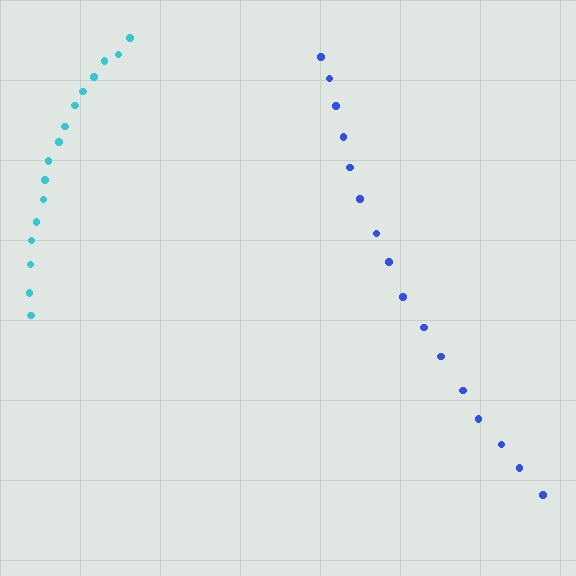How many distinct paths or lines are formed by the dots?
There are 2 distinct paths.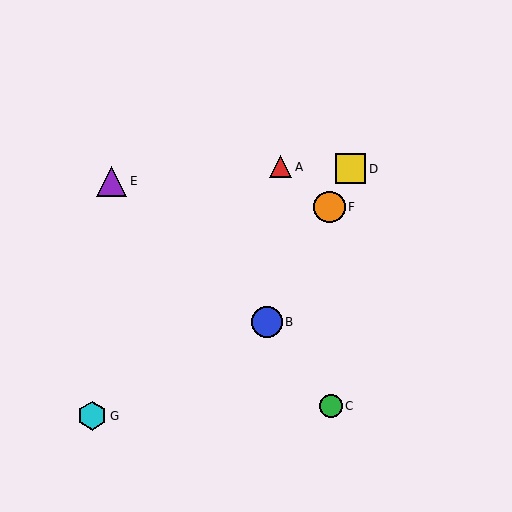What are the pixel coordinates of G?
Object G is at (92, 416).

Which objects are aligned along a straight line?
Objects B, D, F are aligned along a straight line.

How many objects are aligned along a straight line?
3 objects (B, D, F) are aligned along a straight line.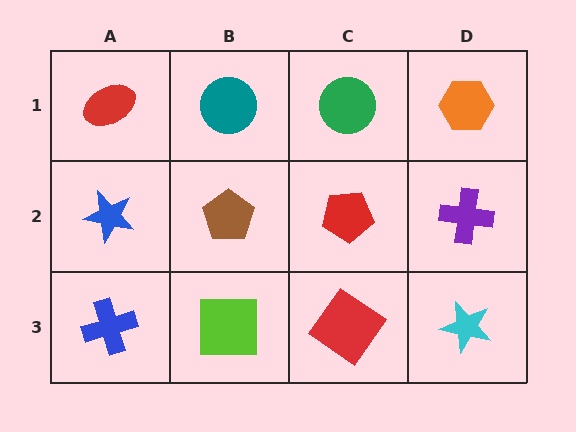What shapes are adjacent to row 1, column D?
A purple cross (row 2, column D), a green circle (row 1, column C).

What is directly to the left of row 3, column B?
A blue cross.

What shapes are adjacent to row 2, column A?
A red ellipse (row 1, column A), a blue cross (row 3, column A), a brown pentagon (row 2, column B).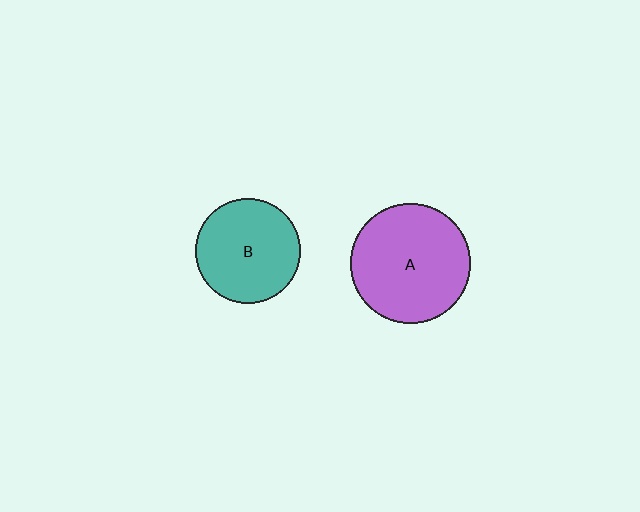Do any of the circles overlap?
No, none of the circles overlap.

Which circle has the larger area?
Circle A (purple).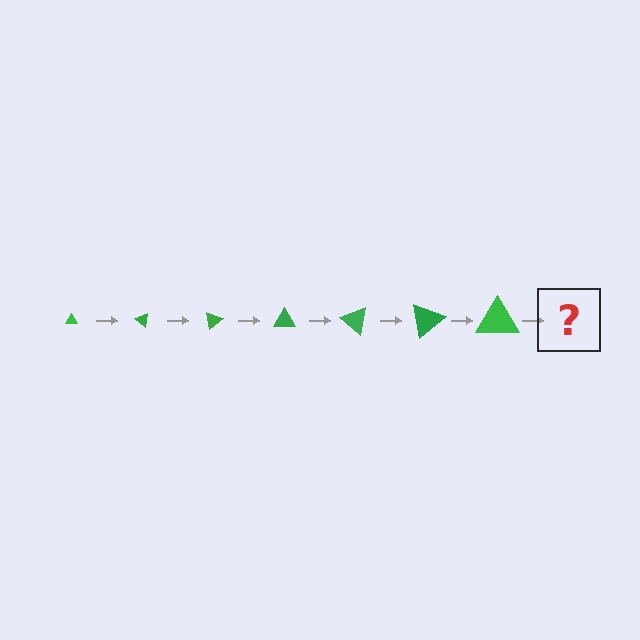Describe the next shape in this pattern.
It should be a triangle, larger than the previous one and rotated 280 degrees from the start.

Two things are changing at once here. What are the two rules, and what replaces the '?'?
The two rules are that the triangle grows larger each step and it rotates 40 degrees each step. The '?' should be a triangle, larger than the previous one and rotated 280 degrees from the start.